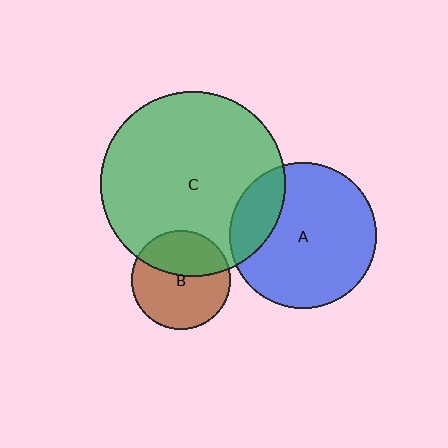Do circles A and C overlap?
Yes.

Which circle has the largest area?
Circle C (green).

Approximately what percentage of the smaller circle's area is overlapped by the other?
Approximately 20%.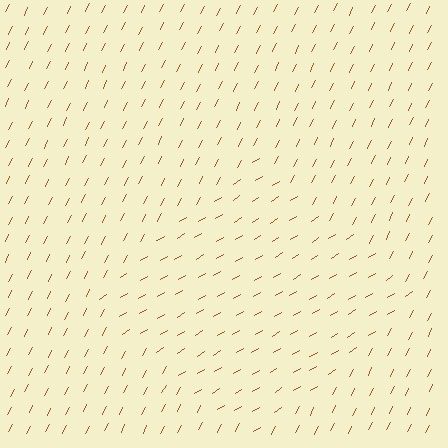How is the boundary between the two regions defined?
The boundary is defined purely by a change in line orientation (approximately 31 degrees difference). All lines are the same color and thickness.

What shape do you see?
I see a diamond.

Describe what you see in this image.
The image is filled with small brown line segments. A diamond region in the image has lines oriented differently from the surrounding lines, creating a visible texture boundary.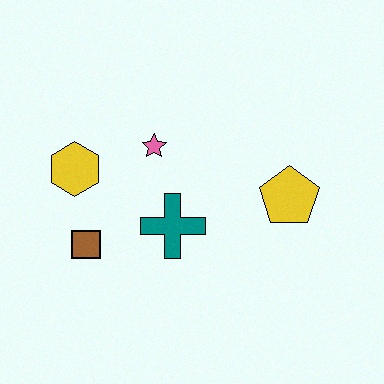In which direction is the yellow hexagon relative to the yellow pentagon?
The yellow hexagon is to the left of the yellow pentagon.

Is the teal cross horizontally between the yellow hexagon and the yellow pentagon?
Yes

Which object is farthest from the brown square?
The yellow pentagon is farthest from the brown square.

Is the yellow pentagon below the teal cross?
No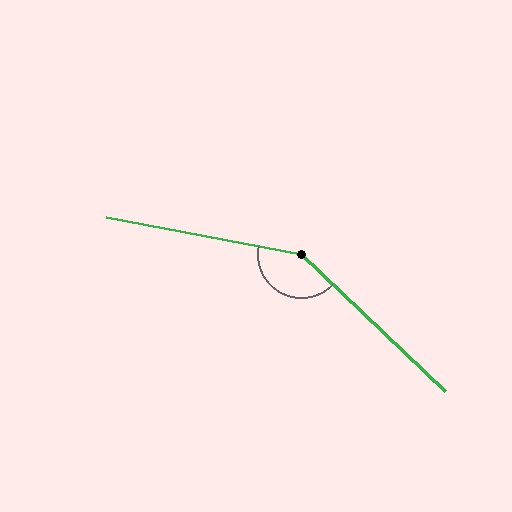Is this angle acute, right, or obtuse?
It is obtuse.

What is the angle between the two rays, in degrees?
Approximately 147 degrees.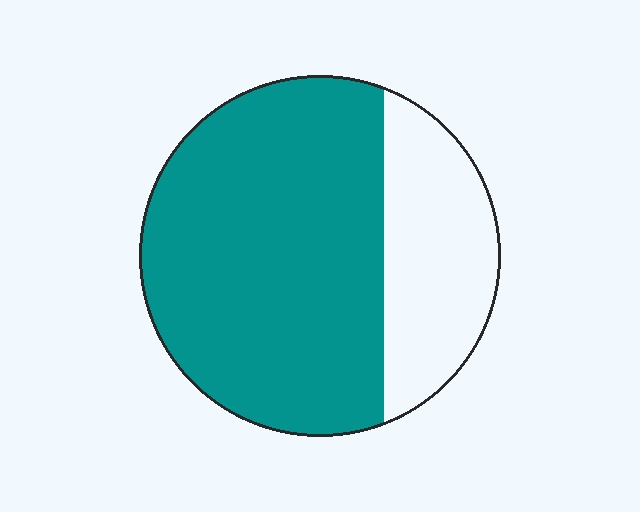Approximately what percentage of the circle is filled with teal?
Approximately 70%.